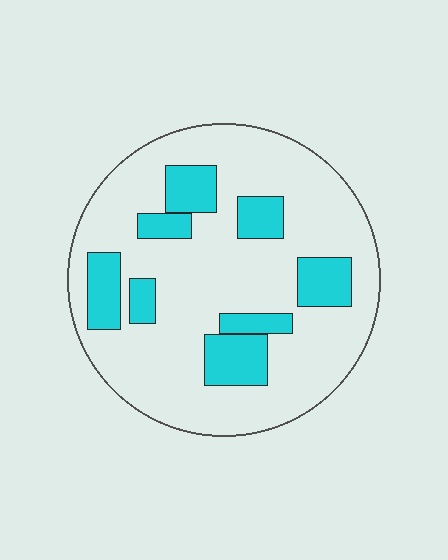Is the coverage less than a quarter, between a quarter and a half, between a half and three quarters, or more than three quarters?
Less than a quarter.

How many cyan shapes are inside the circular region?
8.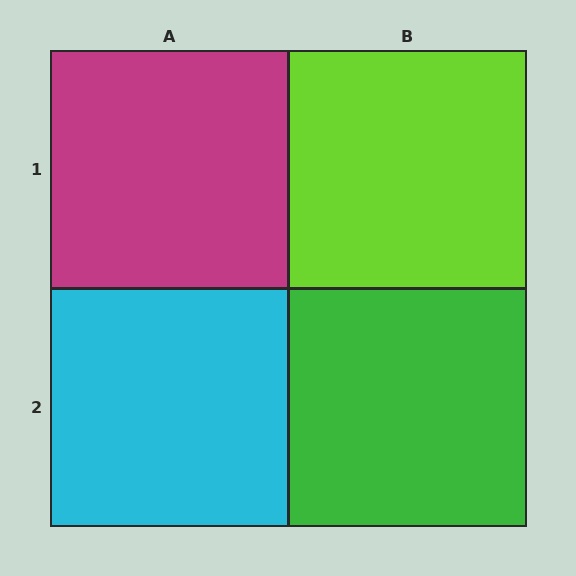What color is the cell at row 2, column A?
Cyan.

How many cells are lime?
1 cell is lime.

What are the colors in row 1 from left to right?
Magenta, lime.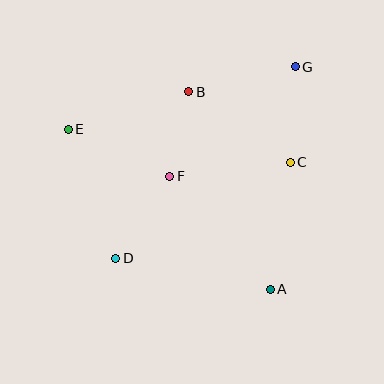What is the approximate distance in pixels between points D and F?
The distance between D and F is approximately 98 pixels.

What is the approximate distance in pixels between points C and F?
The distance between C and F is approximately 121 pixels.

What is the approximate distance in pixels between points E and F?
The distance between E and F is approximately 112 pixels.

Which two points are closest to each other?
Points B and F are closest to each other.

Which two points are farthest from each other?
Points D and G are farthest from each other.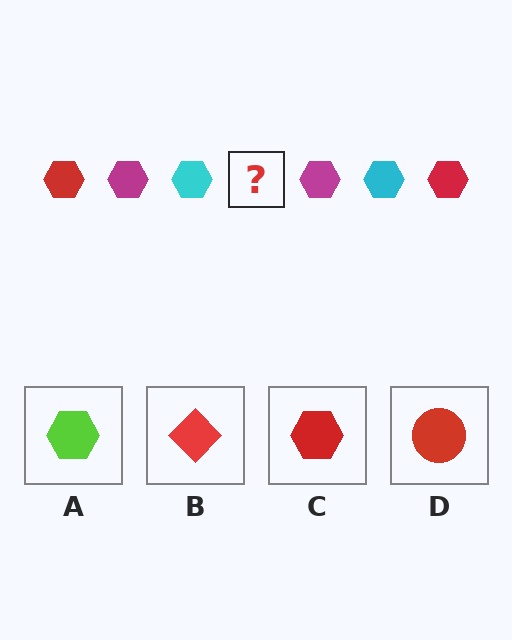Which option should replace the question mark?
Option C.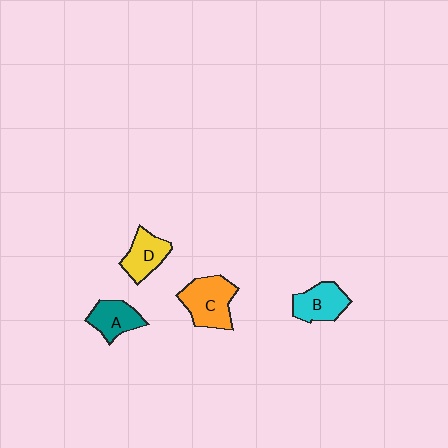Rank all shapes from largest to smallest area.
From largest to smallest: C (orange), B (cyan), D (yellow), A (teal).